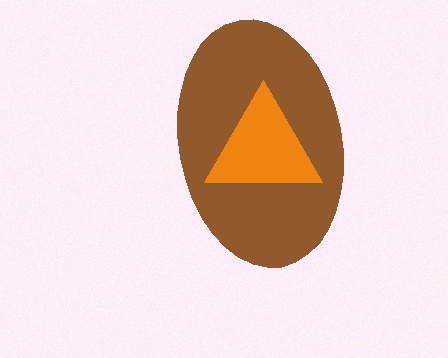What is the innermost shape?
The orange triangle.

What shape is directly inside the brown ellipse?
The orange triangle.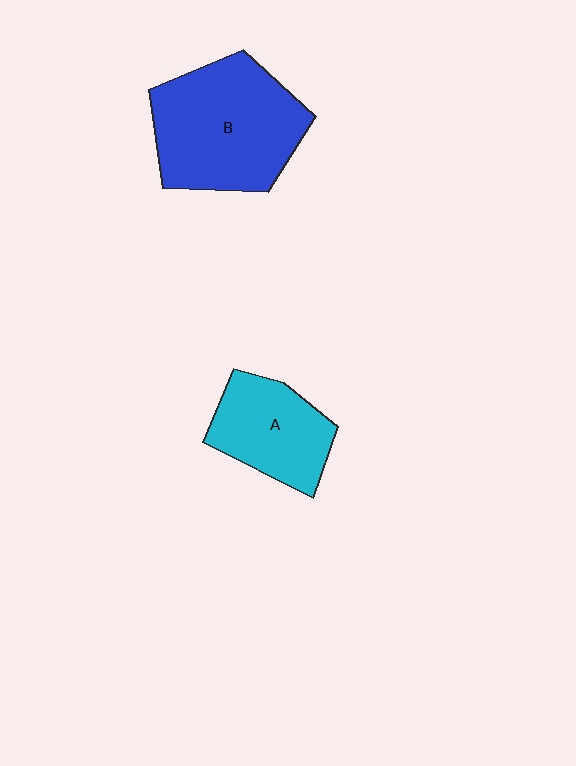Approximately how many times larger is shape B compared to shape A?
Approximately 1.7 times.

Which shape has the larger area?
Shape B (blue).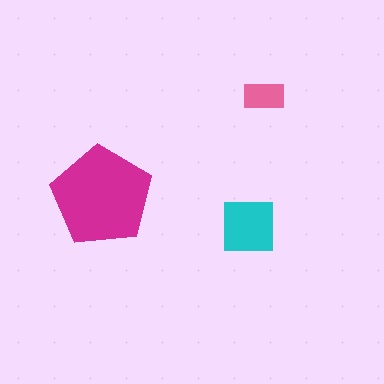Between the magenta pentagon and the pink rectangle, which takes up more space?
The magenta pentagon.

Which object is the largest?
The magenta pentagon.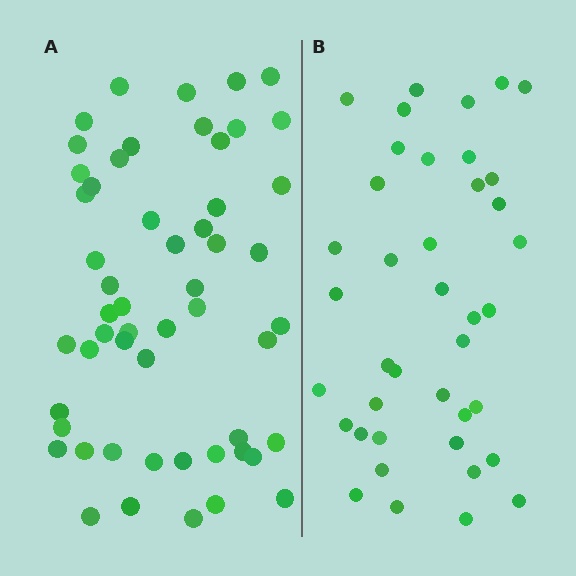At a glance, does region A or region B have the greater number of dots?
Region A (the left region) has more dots.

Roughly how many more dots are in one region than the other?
Region A has approximately 15 more dots than region B.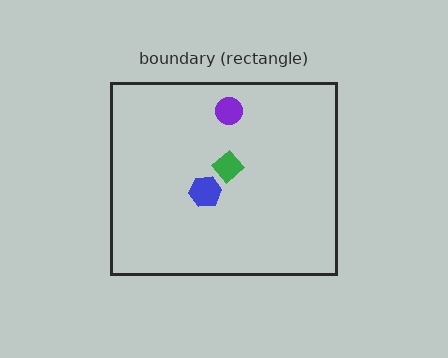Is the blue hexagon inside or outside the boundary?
Inside.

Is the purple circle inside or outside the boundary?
Inside.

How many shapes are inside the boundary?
3 inside, 0 outside.